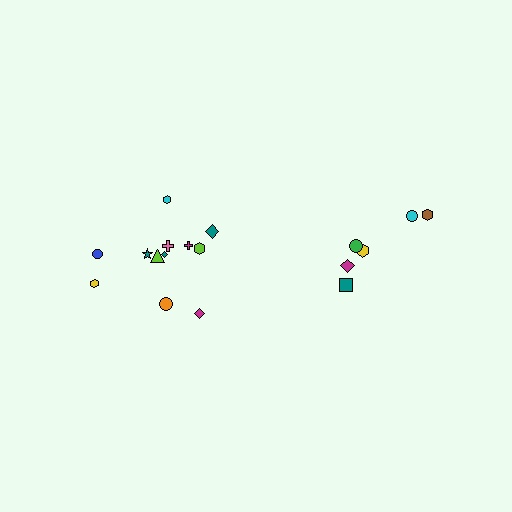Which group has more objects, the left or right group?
The left group.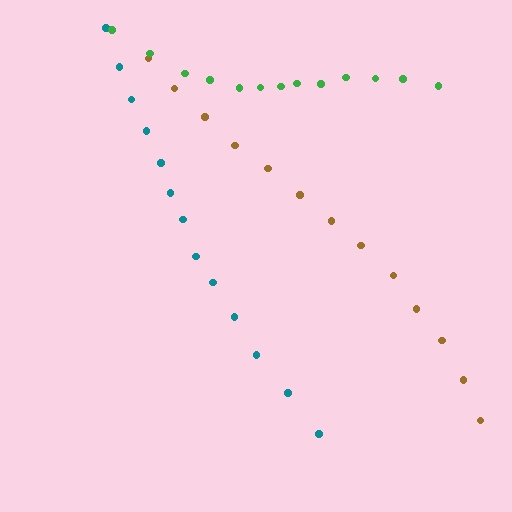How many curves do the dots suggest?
There are 3 distinct paths.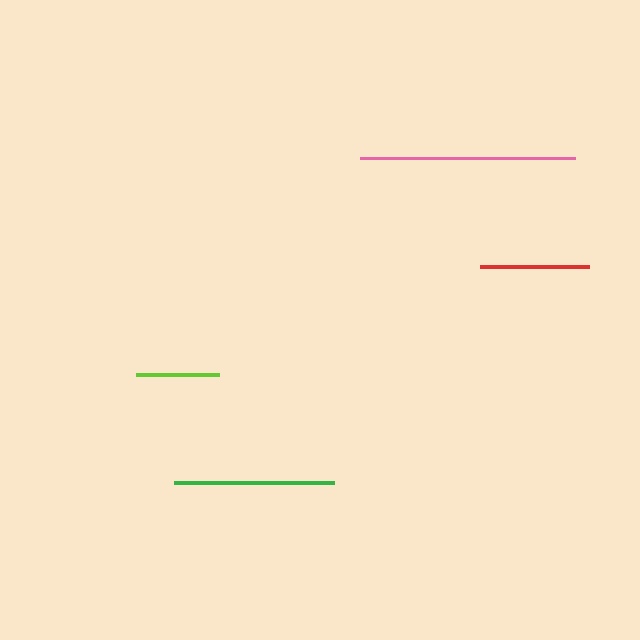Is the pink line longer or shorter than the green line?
The pink line is longer than the green line.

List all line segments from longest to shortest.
From longest to shortest: pink, green, red, lime.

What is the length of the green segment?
The green segment is approximately 160 pixels long.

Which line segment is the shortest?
The lime line is the shortest at approximately 83 pixels.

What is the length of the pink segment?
The pink segment is approximately 215 pixels long.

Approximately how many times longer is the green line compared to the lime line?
The green line is approximately 1.9 times the length of the lime line.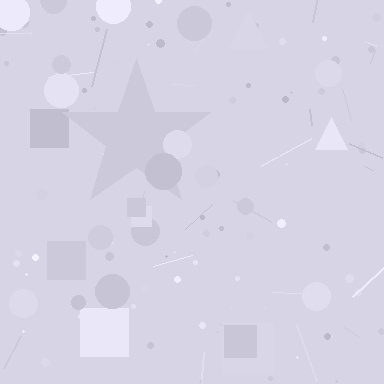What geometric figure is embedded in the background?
A star is embedded in the background.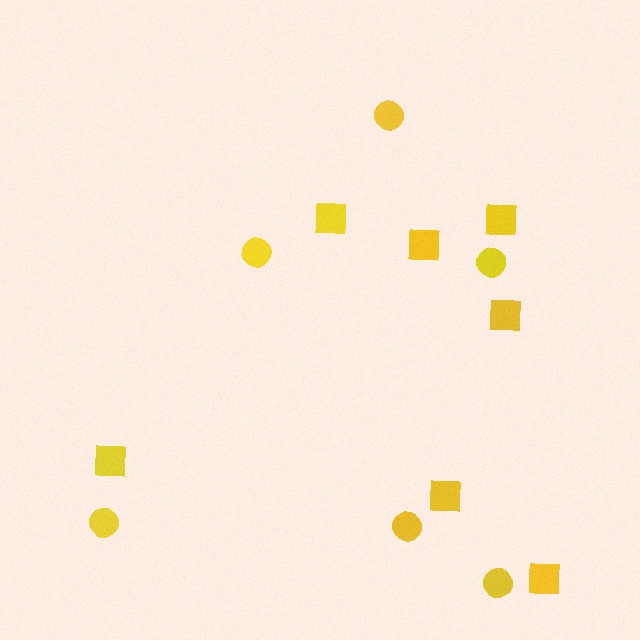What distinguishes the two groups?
There are 2 groups: one group of squares (7) and one group of circles (6).